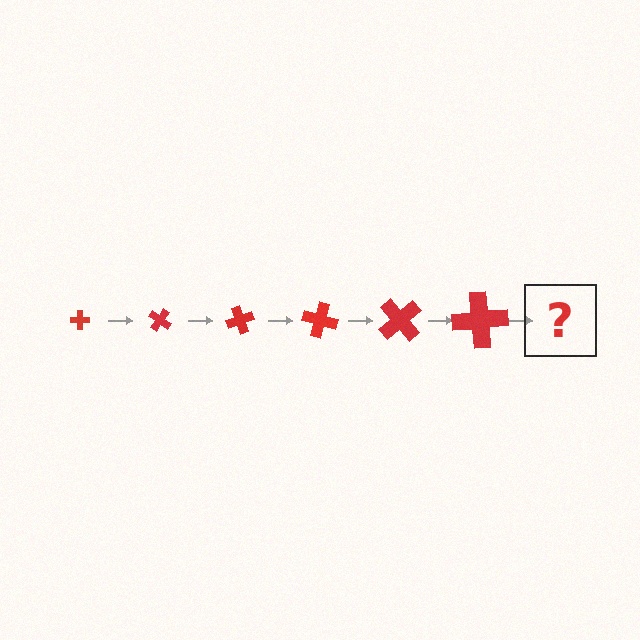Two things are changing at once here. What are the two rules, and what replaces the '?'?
The two rules are that the cross grows larger each step and it rotates 35 degrees each step. The '?' should be a cross, larger than the previous one and rotated 210 degrees from the start.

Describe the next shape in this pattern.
It should be a cross, larger than the previous one and rotated 210 degrees from the start.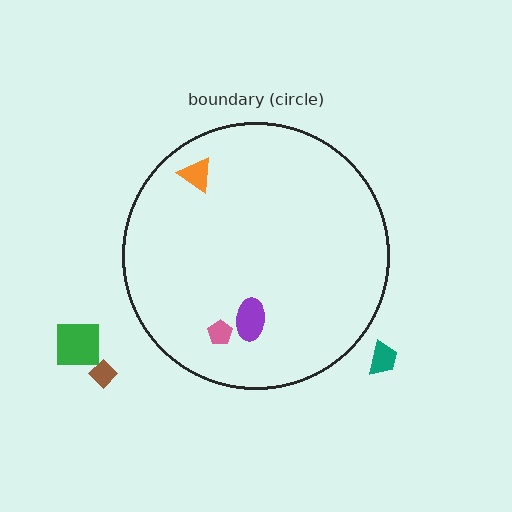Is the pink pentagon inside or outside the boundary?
Inside.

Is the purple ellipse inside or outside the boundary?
Inside.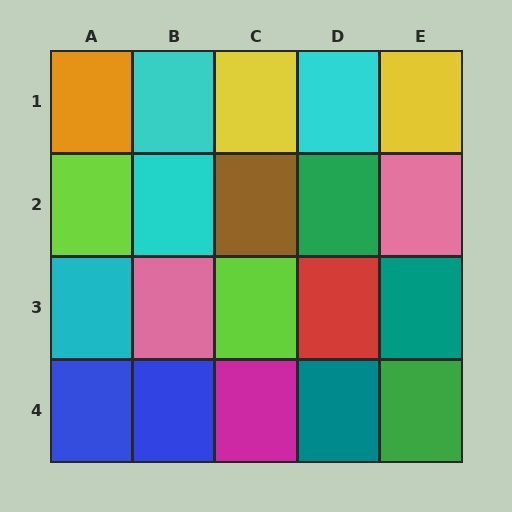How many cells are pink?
2 cells are pink.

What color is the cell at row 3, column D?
Red.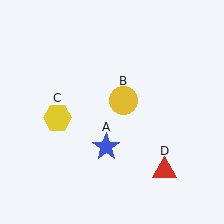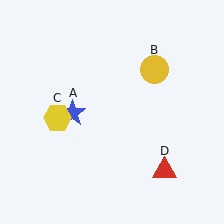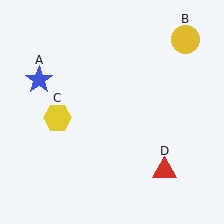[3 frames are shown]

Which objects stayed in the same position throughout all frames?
Yellow hexagon (object C) and red triangle (object D) remained stationary.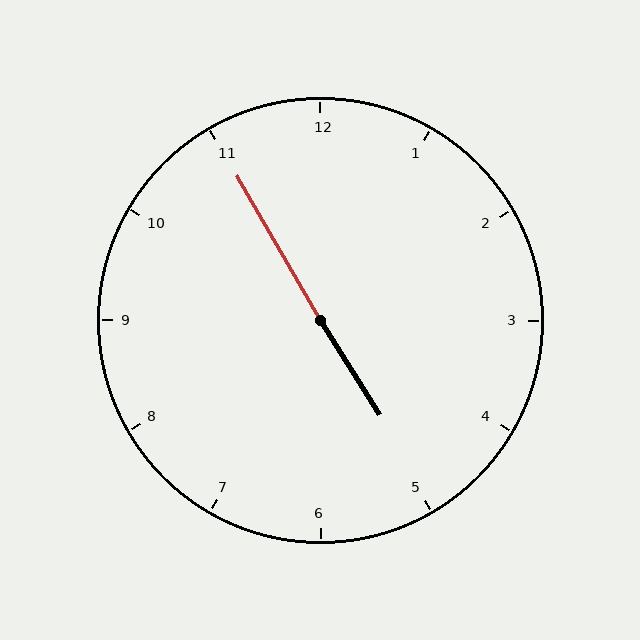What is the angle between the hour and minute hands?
Approximately 178 degrees.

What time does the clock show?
4:55.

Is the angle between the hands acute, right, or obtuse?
It is obtuse.